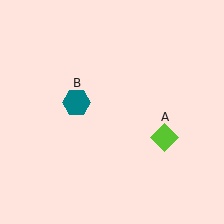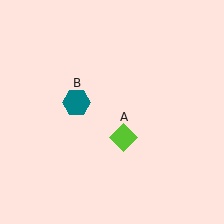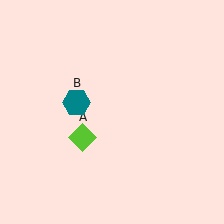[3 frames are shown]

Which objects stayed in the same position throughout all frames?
Teal hexagon (object B) remained stationary.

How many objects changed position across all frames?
1 object changed position: lime diamond (object A).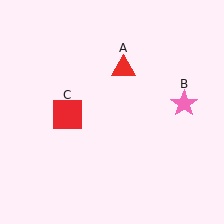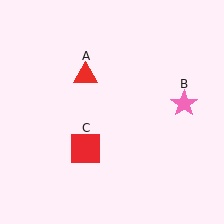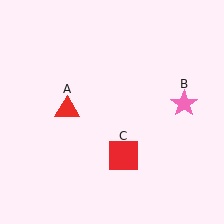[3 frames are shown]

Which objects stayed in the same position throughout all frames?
Pink star (object B) remained stationary.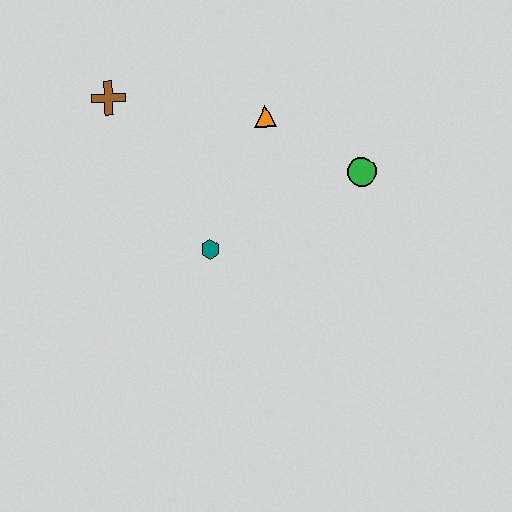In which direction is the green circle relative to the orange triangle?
The green circle is to the right of the orange triangle.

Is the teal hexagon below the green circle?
Yes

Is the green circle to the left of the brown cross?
No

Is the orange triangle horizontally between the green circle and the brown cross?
Yes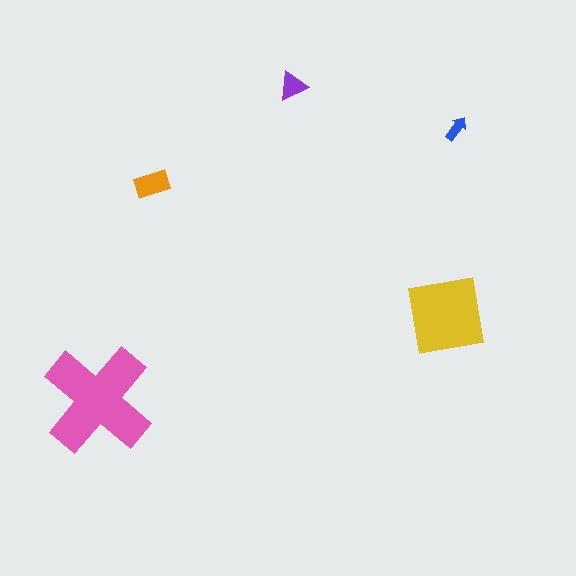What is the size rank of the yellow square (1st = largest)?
2nd.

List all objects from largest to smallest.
The pink cross, the yellow square, the orange rectangle, the purple triangle, the blue arrow.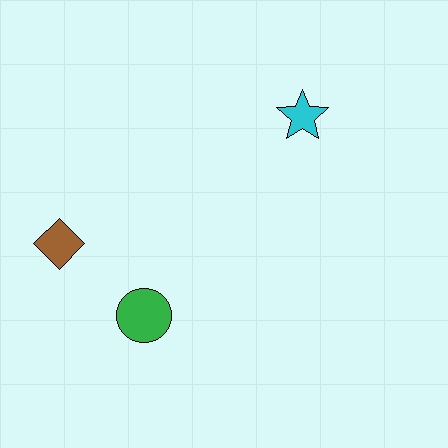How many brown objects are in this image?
There is 1 brown object.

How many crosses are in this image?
There are no crosses.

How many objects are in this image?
There are 3 objects.